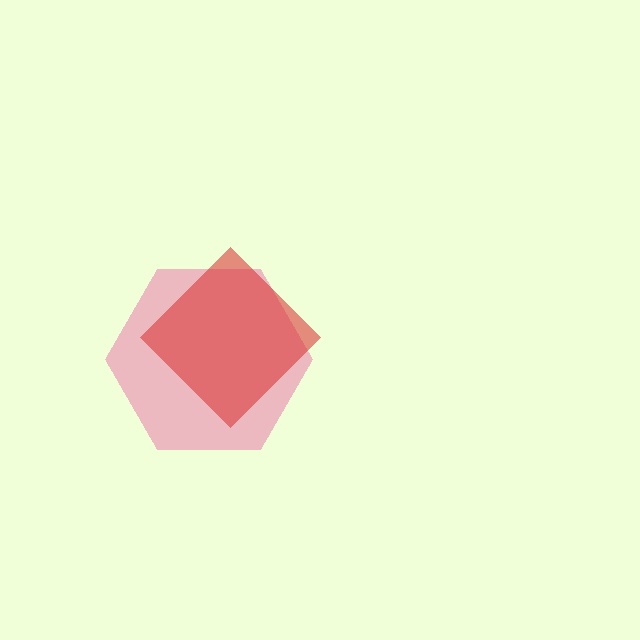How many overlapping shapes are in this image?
There are 2 overlapping shapes in the image.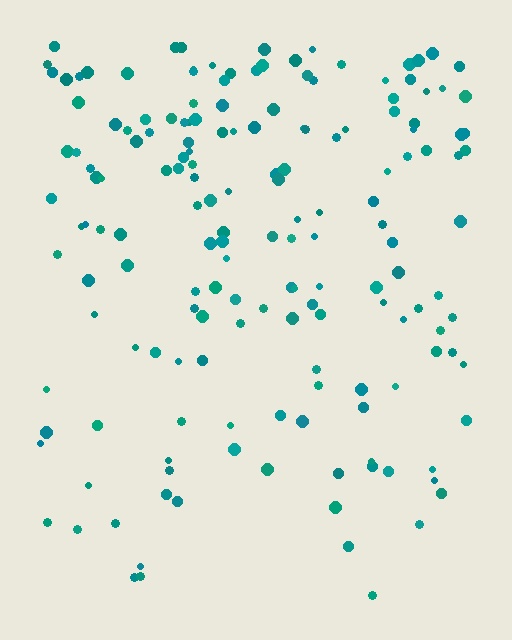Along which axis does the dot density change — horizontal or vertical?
Vertical.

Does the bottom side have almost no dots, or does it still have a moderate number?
Still a moderate number, just noticeably fewer than the top.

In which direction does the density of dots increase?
From bottom to top, with the top side densest.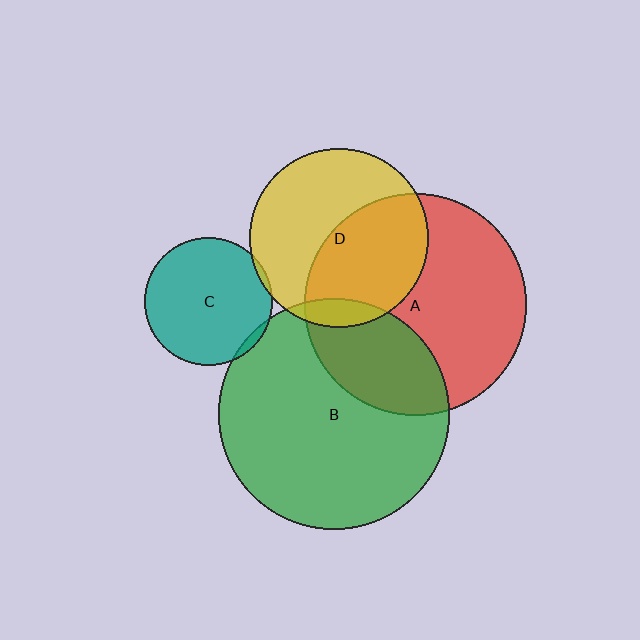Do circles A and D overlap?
Yes.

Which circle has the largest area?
Circle B (green).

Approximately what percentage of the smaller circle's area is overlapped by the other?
Approximately 50%.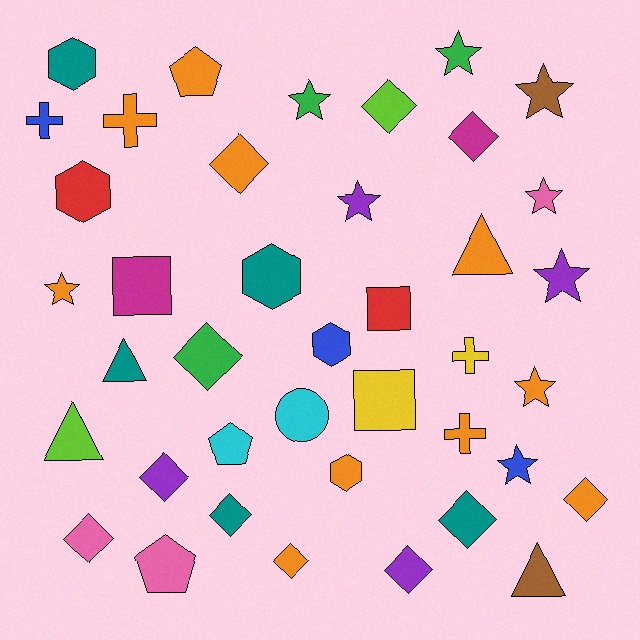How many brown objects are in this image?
There are 2 brown objects.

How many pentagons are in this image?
There are 3 pentagons.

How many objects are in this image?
There are 40 objects.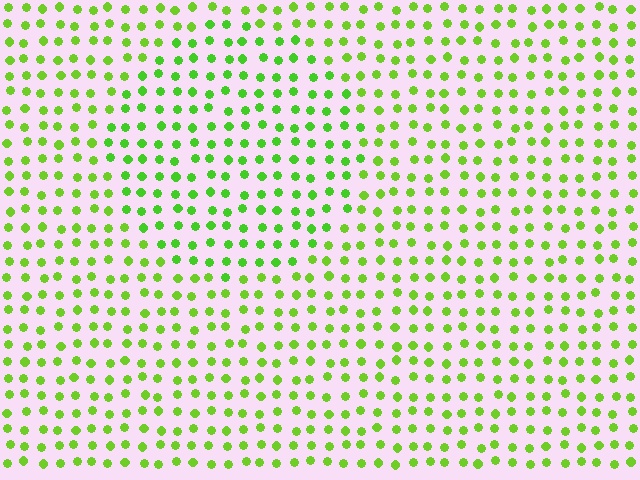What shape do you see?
I see a circle.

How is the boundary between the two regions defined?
The boundary is defined purely by a slight shift in hue (about 16 degrees). Spacing, size, and orientation are identical on both sides.